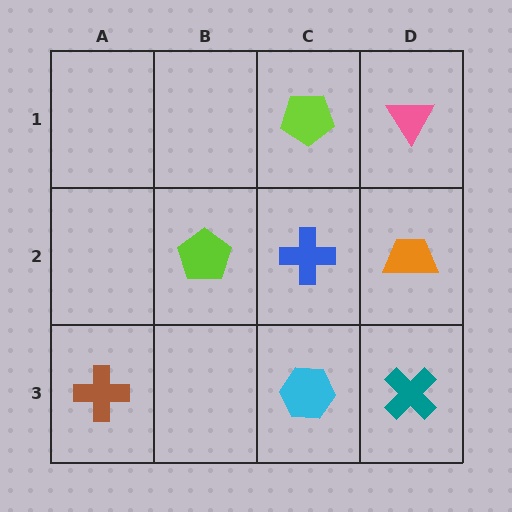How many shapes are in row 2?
3 shapes.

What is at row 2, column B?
A lime pentagon.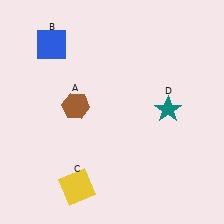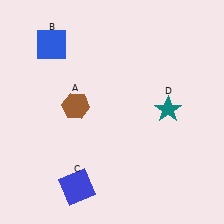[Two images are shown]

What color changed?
The square (C) changed from yellow in Image 1 to blue in Image 2.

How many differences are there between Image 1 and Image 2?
There is 1 difference between the two images.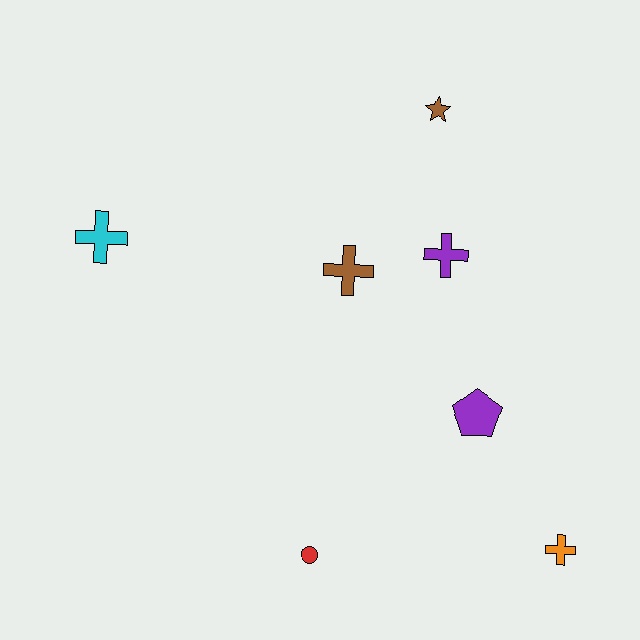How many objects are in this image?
There are 7 objects.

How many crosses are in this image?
There are 4 crosses.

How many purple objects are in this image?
There are 2 purple objects.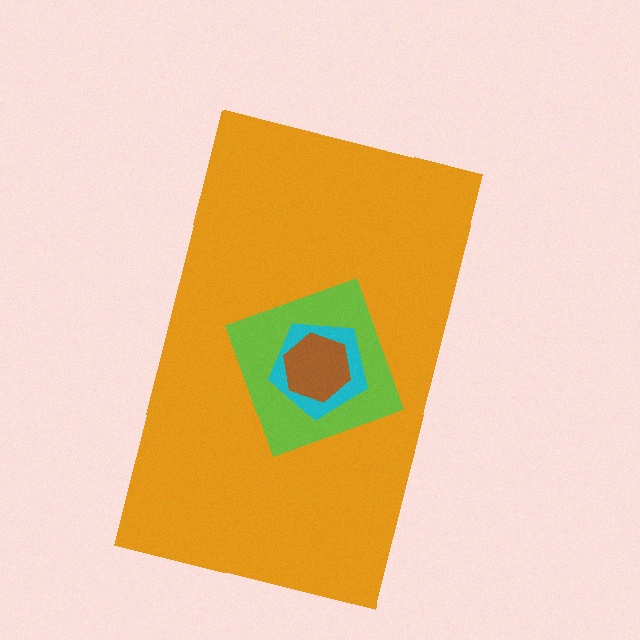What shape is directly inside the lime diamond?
The cyan pentagon.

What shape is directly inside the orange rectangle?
The lime diamond.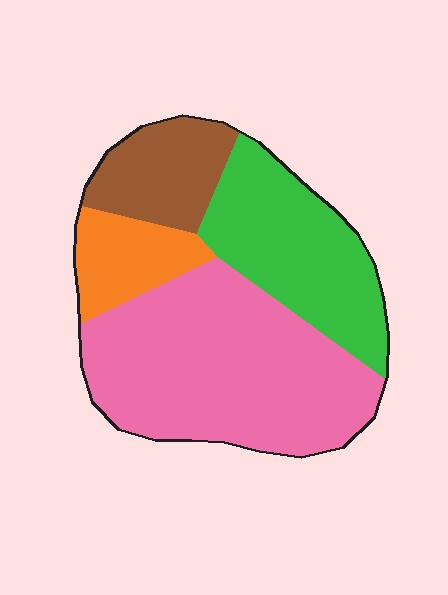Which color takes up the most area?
Pink, at roughly 50%.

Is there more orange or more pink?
Pink.